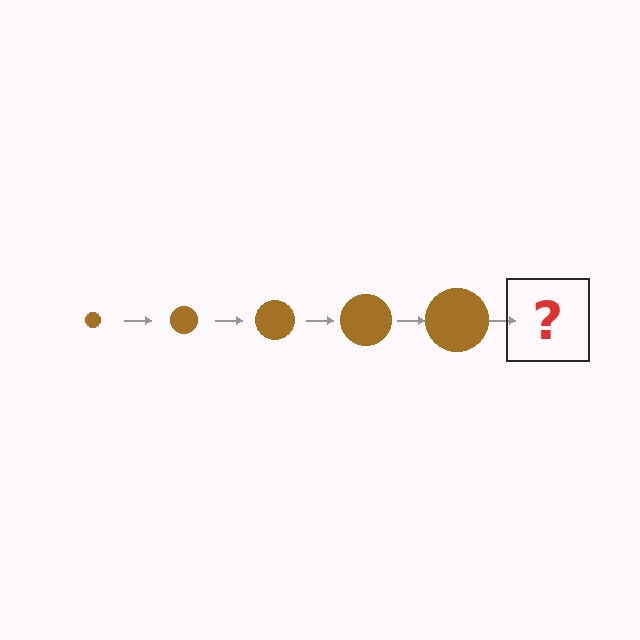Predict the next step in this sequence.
The next step is a brown circle, larger than the previous one.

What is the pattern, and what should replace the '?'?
The pattern is that the circle gets progressively larger each step. The '?' should be a brown circle, larger than the previous one.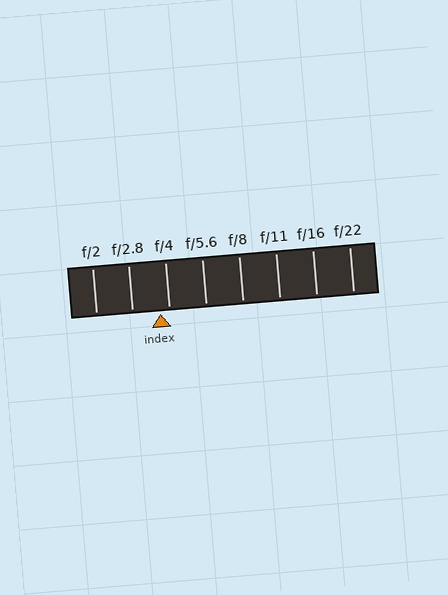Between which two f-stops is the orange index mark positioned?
The index mark is between f/2.8 and f/4.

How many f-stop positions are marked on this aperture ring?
There are 8 f-stop positions marked.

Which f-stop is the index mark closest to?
The index mark is closest to f/4.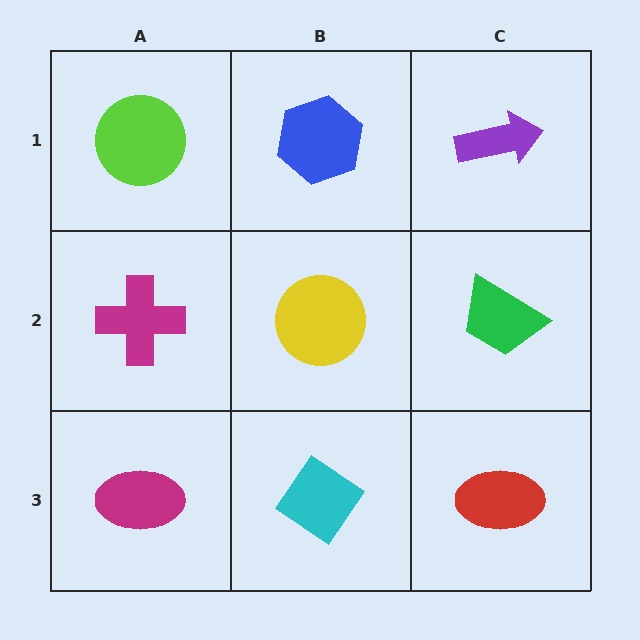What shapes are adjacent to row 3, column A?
A magenta cross (row 2, column A), a cyan diamond (row 3, column B).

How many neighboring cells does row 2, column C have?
3.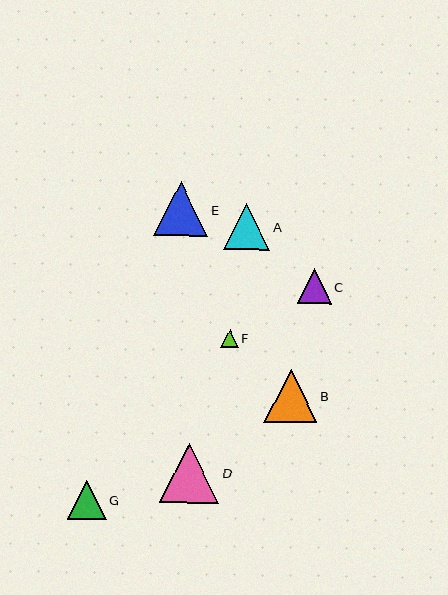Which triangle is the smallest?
Triangle F is the smallest with a size of approximately 18 pixels.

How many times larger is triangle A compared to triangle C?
Triangle A is approximately 1.4 times the size of triangle C.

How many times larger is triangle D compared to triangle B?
Triangle D is approximately 1.1 times the size of triangle B.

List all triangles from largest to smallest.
From largest to smallest: D, E, B, A, G, C, F.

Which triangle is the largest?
Triangle D is the largest with a size of approximately 60 pixels.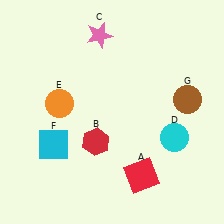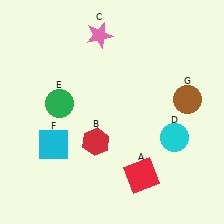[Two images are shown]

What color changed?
The circle (E) changed from orange in Image 1 to green in Image 2.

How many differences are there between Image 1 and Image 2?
There is 1 difference between the two images.